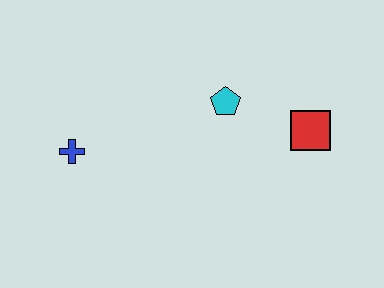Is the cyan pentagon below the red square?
No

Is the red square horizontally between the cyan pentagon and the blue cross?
No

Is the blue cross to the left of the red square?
Yes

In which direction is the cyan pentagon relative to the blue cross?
The cyan pentagon is to the right of the blue cross.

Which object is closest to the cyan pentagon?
The red square is closest to the cyan pentagon.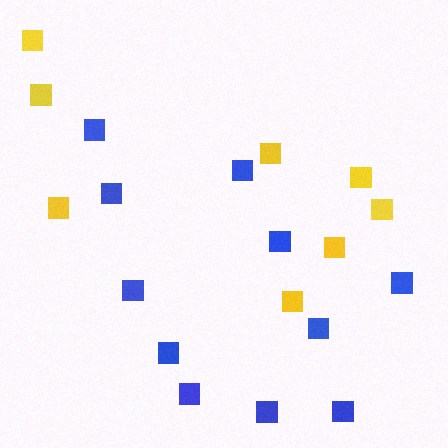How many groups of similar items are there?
There are 2 groups: one group of yellow squares (8) and one group of blue squares (11).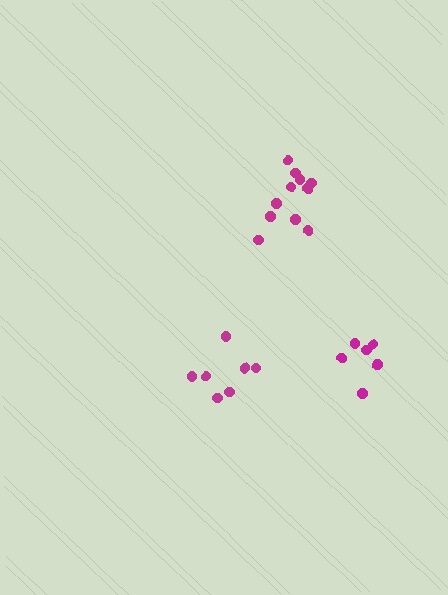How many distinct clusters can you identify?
There are 3 distinct clusters.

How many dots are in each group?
Group 1: 11 dots, Group 2: 7 dots, Group 3: 6 dots (24 total).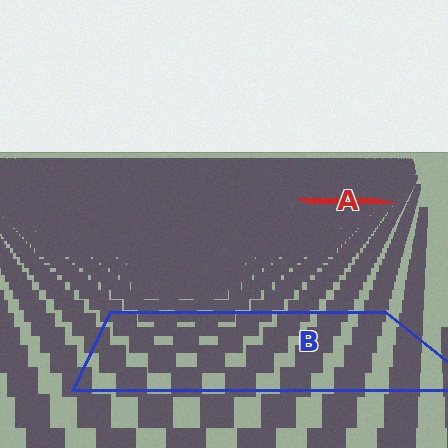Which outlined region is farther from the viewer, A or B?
Region A is farther from the viewer — the texture elements inside it appear smaller and more densely packed.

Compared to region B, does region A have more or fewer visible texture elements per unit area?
Region A has more texture elements per unit area — they are packed more densely because it is farther away.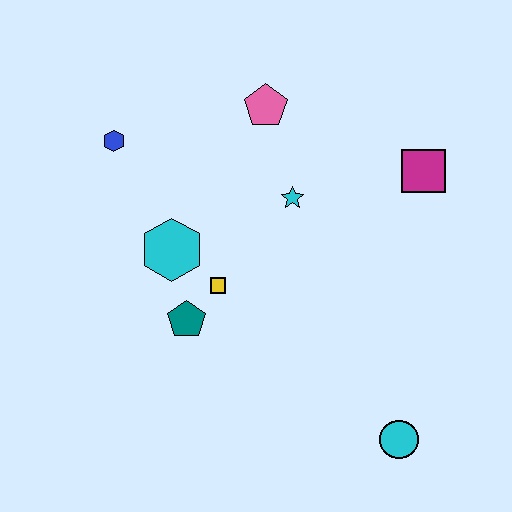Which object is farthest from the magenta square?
The blue hexagon is farthest from the magenta square.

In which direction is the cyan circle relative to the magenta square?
The cyan circle is below the magenta square.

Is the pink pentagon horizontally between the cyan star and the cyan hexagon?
Yes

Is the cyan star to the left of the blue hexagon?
No